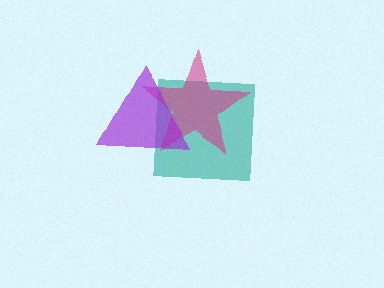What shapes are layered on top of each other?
The layered shapes are: a teal square, a magenta star, a purple triangle.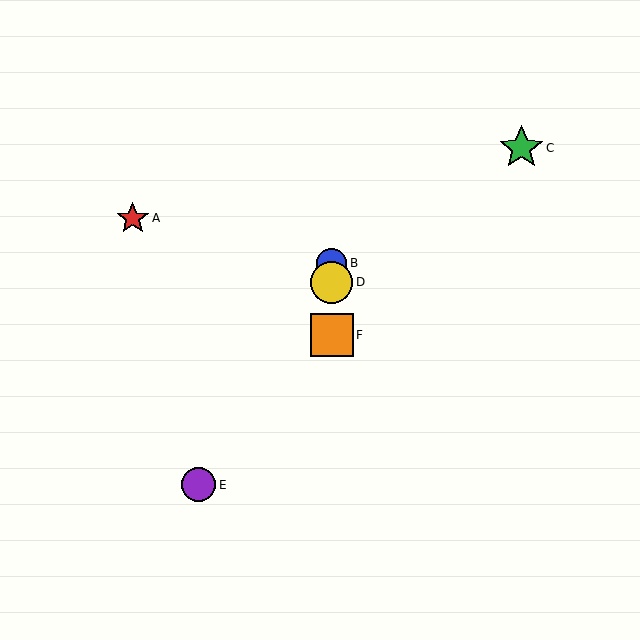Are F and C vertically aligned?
No, F is at x≈332 and C is at x≈521.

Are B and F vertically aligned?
Yes, both are at x≈332.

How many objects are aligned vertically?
3 objects (B, D, F) are aligned vertically.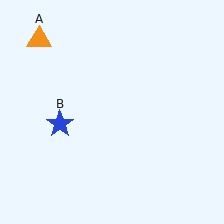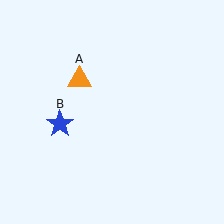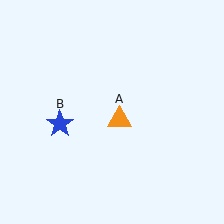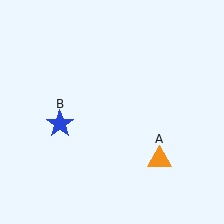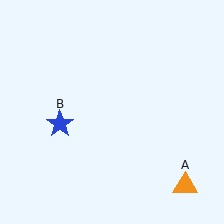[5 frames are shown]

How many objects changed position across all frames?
1 object changed position: orange triangle (object A).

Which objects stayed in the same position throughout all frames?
Blue star (object B) remained stationary.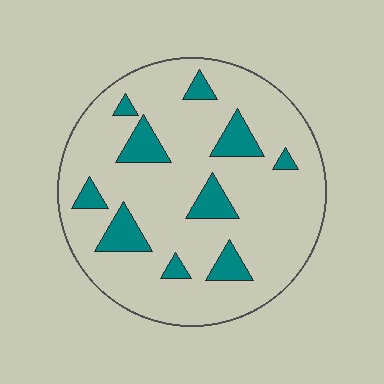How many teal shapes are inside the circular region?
10.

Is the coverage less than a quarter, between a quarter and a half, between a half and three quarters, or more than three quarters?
Less than a quarter.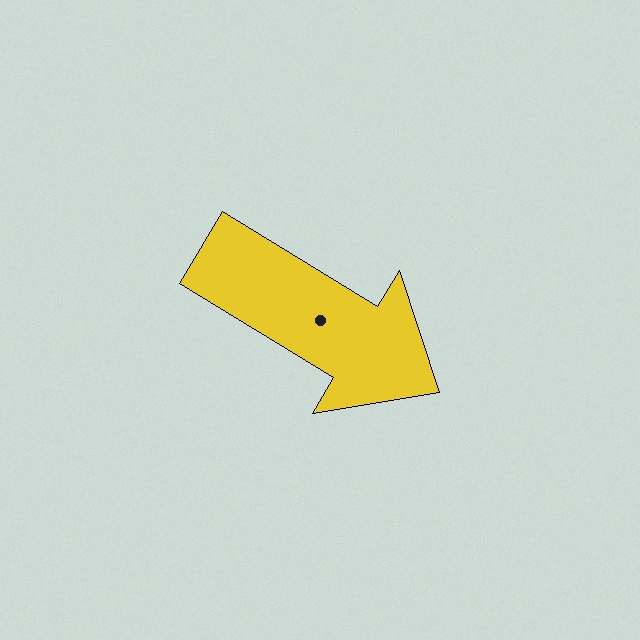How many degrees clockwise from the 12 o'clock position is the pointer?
Approximately 121 degrees.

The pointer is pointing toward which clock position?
Roughly 4 o'clock.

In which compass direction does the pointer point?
Southeast.